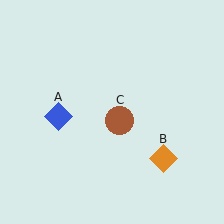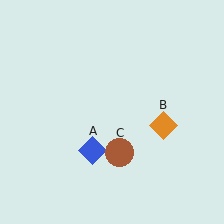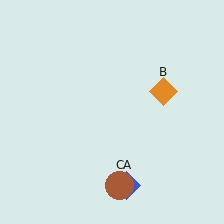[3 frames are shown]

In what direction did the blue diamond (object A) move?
The blue diamond (object A) moved down and to the right.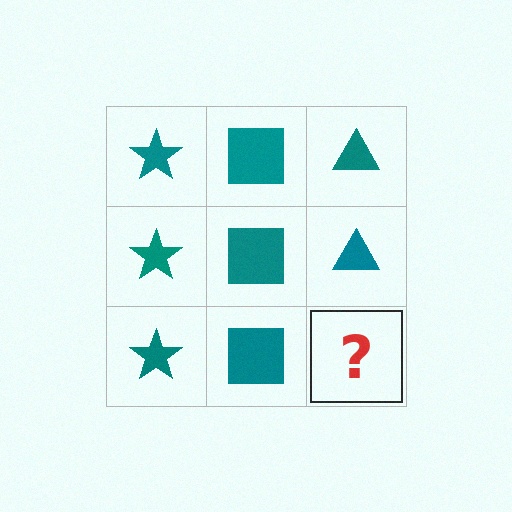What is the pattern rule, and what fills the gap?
The rule is that each column has a consistent shape. The gap should be filled with a teal triangle.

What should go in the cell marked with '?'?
The missing cell should contain a teal triangle.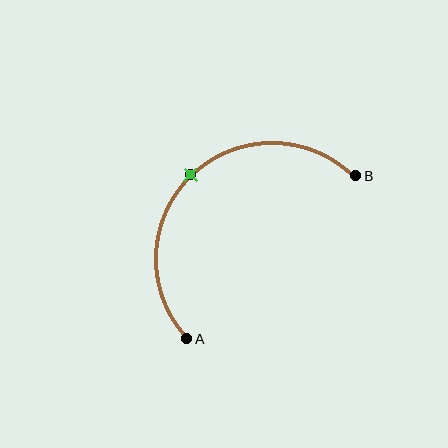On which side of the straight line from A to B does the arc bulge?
The arc bulges above and to the left of the straight line connecting A and B.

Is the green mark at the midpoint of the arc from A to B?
Yes. The green mark lies on the arc at equal arc-length from both A and B — it is the arc midpoint.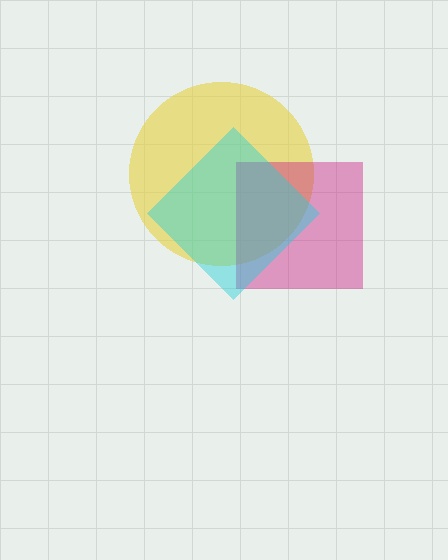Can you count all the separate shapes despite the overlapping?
Yes, there are 3 separate shapes.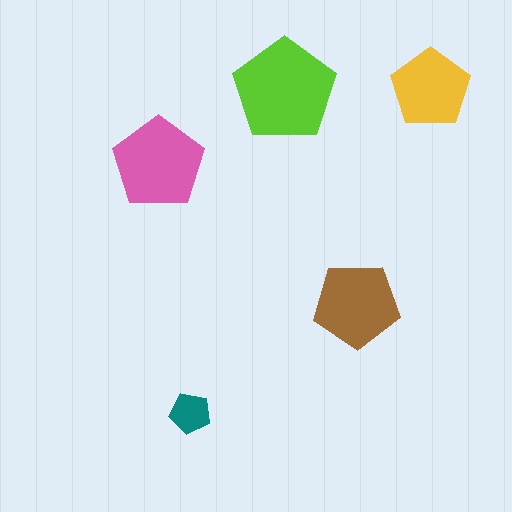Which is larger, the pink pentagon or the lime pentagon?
The lime one.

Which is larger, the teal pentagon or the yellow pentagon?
The yellow one.